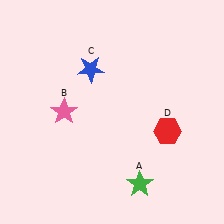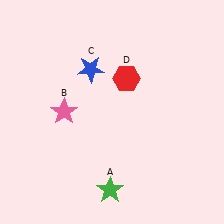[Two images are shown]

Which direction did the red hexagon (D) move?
The red hexagon (D) moved up.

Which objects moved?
The objects that moved are: the green star (A), the red hexagon (D).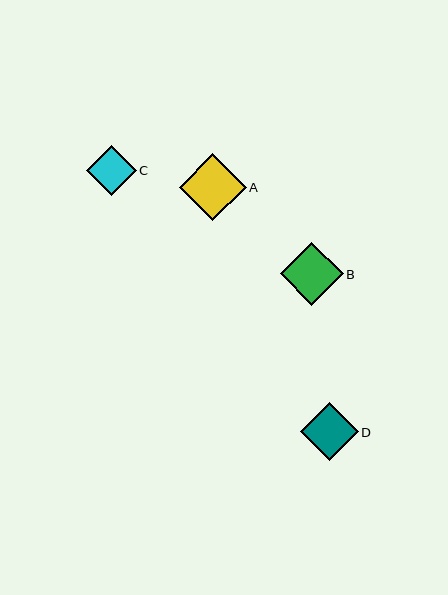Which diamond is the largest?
Diamond A is the largest with a size of approximately 66 pixels.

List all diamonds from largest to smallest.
From largest to smallest: A, B, D, C.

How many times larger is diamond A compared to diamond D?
Diamond A is approximately 1.1 times the size of diamond D.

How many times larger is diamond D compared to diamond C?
Diamond D is approximately 1.2 times the size of diamond C.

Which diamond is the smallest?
Diamond C is the smallest with a size of approximately 50 pixels.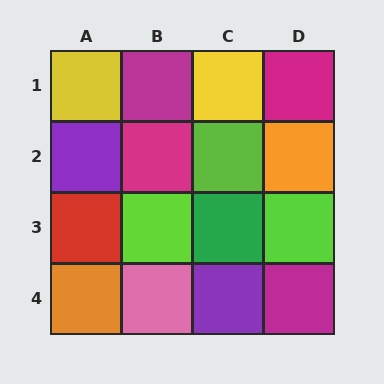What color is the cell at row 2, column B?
Magenta.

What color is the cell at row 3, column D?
Lime.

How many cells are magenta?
4 cells are magenta.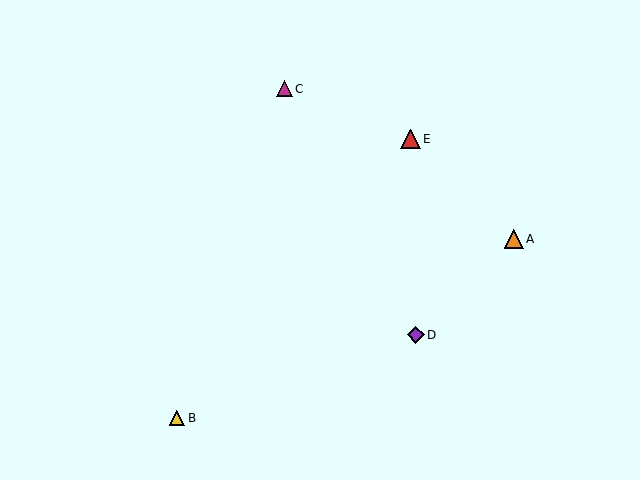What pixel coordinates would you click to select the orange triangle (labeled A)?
Click at (514, 239) to select the orange triangle A.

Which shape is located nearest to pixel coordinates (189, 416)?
The yellow triangle (labeled B) at (177, 418) is nearest to that location.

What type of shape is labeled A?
Shape A is an orange triangle.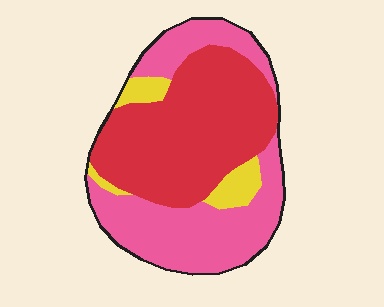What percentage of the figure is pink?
Pink covers 43% of the figure.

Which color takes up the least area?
Yellow, at roughly 10%.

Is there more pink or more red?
Red.